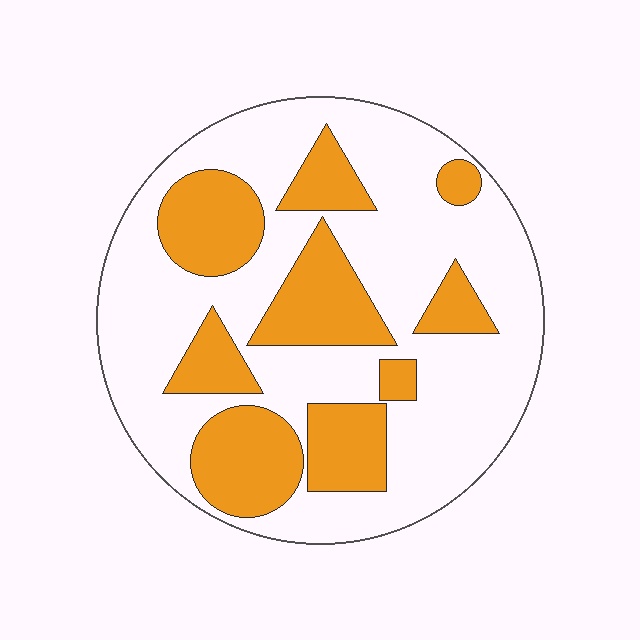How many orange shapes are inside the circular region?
9.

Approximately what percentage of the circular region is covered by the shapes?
Approximately 35%.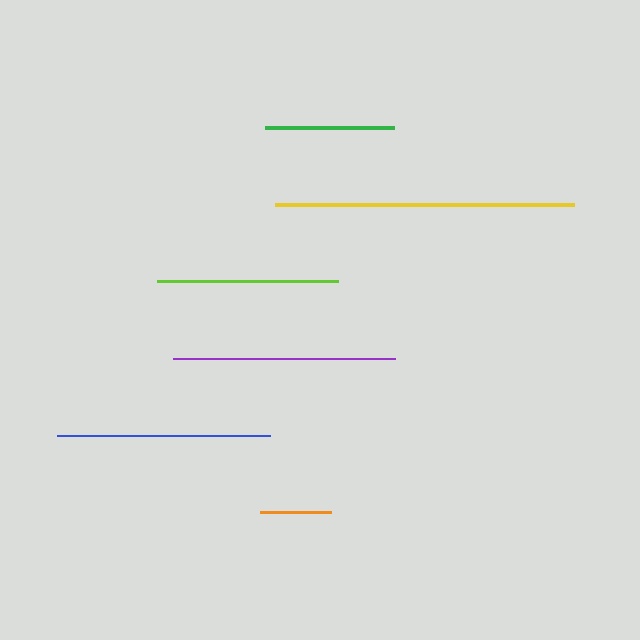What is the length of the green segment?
The green segment is approximately 129 pixels long.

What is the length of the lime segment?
The lime segment is approximately 181 pixels long.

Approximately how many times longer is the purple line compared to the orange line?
The purple line is approximately 3.1 times the length of the orange line.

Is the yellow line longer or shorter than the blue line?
The yellow line is longer than the blue line.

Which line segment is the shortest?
The orange line is the shortest at approximately 71 pixels.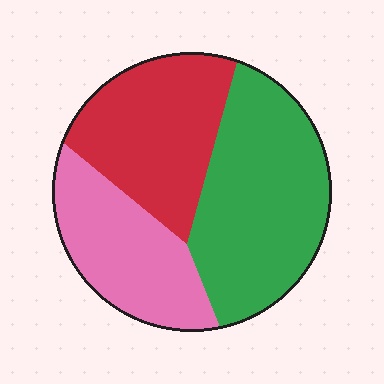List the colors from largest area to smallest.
From largest to smallest: green, red, pink.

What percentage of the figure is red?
Red covers 32% of the figure.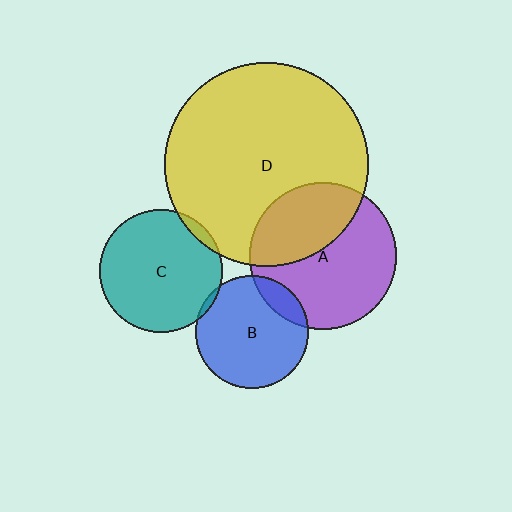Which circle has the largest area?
Circle D (yellow).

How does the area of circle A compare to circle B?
Approximately 1.7 times.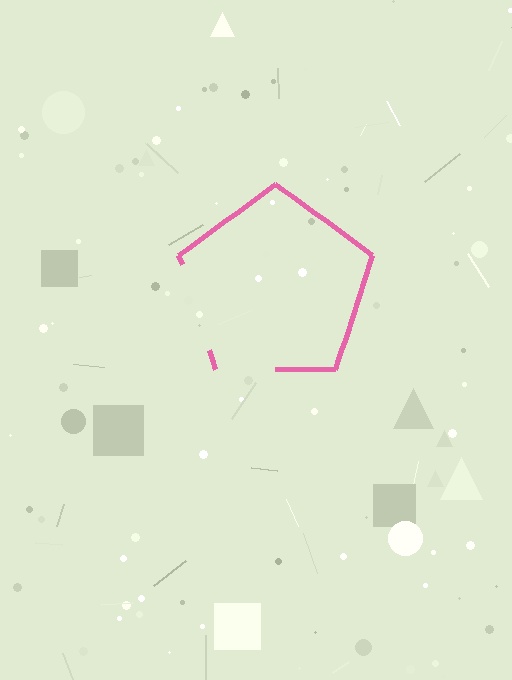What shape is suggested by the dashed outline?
The dashed outline suggests a pentagon.